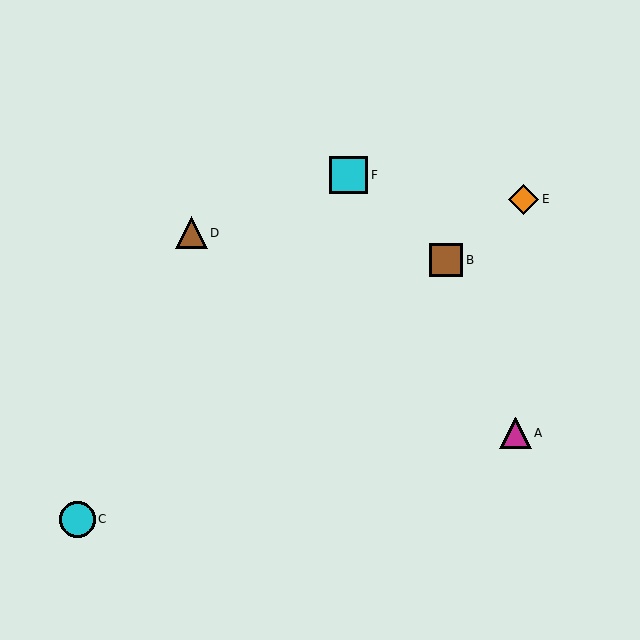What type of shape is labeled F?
Shape F is a cyan square.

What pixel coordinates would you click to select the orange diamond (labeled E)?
Click at (523, 199) to select the orange diamond E.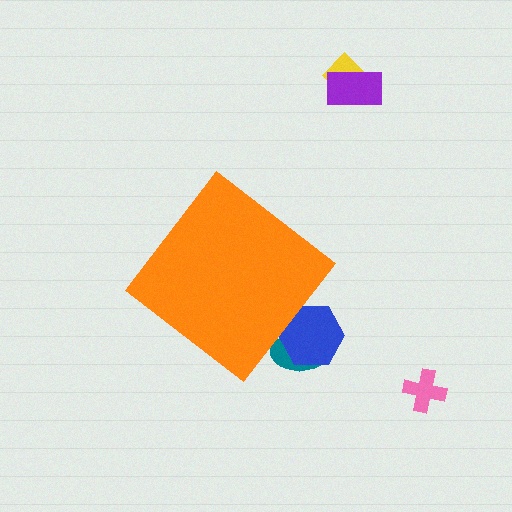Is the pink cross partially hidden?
No, the pink cross is fully visible.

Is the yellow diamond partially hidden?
No, the yellow diamond is fully visible.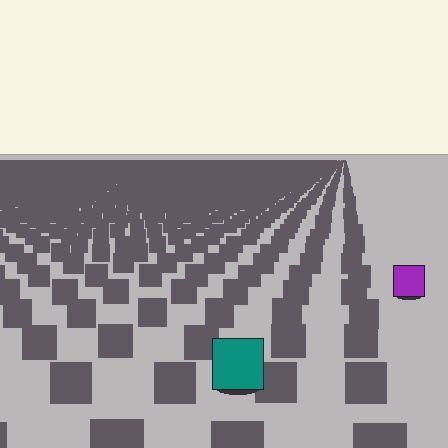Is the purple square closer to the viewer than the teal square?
No. The teal square is closer — you can tell from the texture gradient: the ground texture is coarser near it.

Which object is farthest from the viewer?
The purple square is farthest from the viewer. It appears smaller and the ground texture around it is denser.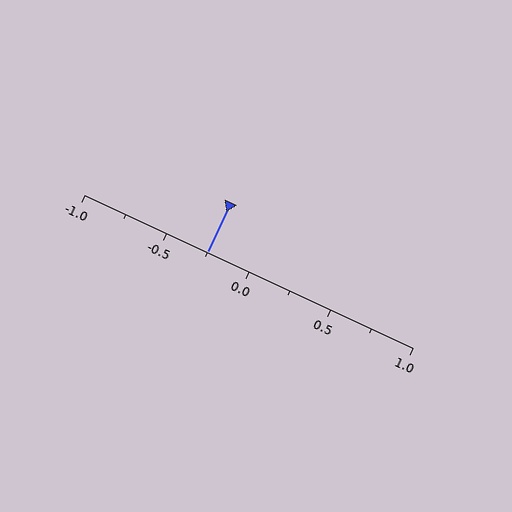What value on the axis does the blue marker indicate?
The marker indicates approximately -0.25.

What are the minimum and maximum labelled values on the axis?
The axis runs from -1.0 to 1.0.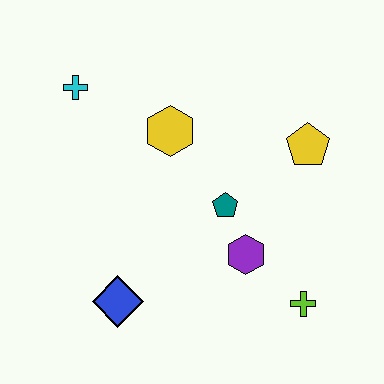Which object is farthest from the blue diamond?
The yellow pentagon is farthest from the blue diamond.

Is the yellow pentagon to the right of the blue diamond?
Yes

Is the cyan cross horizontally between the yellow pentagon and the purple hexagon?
No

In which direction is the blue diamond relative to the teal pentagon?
The blue diamond is to the left of the teal pentagon.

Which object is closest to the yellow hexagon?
The teal pentagon is closest to the yellow hexagon.